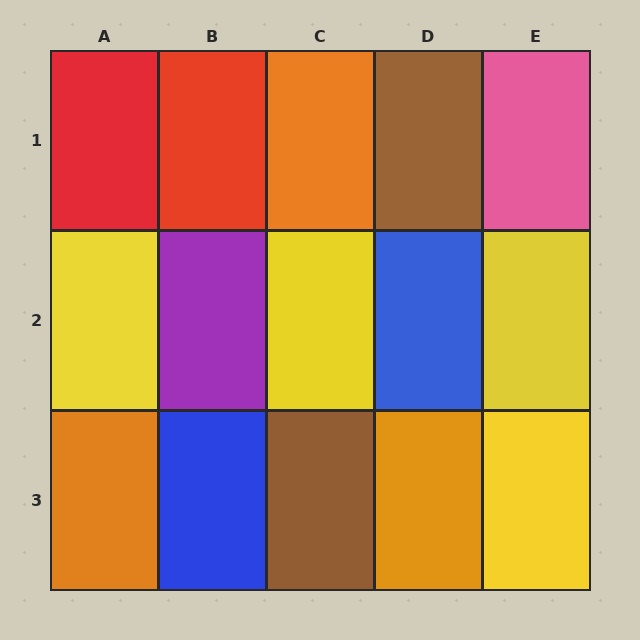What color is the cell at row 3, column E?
Yellow.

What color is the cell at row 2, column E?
Yellow.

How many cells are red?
2 cells are red.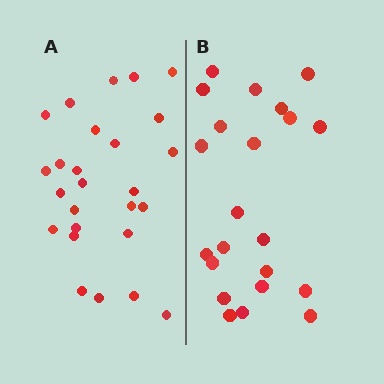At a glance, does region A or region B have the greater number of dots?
Region A (the left region) has more dots.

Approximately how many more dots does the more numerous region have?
Region A has about 4 more dots than region B.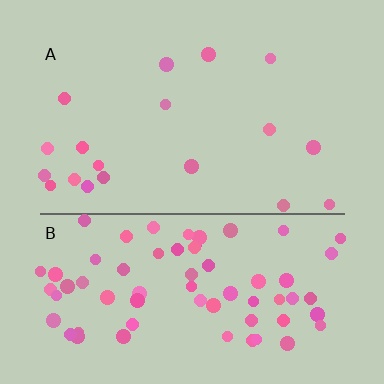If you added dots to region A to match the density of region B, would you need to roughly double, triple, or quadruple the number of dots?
Approximately quadruple.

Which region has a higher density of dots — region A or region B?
B (the bottom).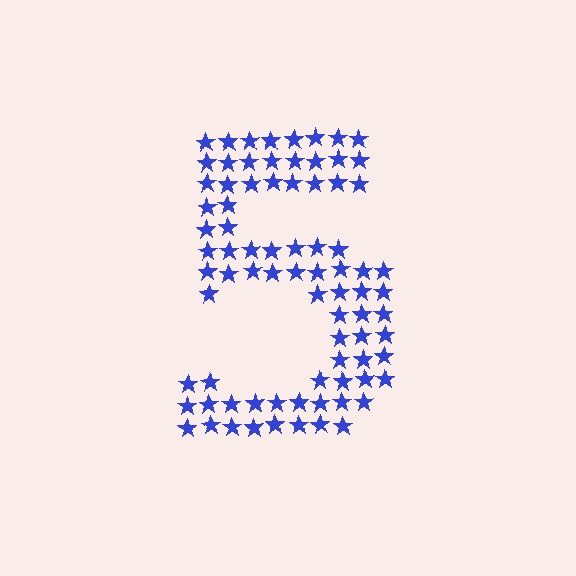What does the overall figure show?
The overall figure shows the digit 5.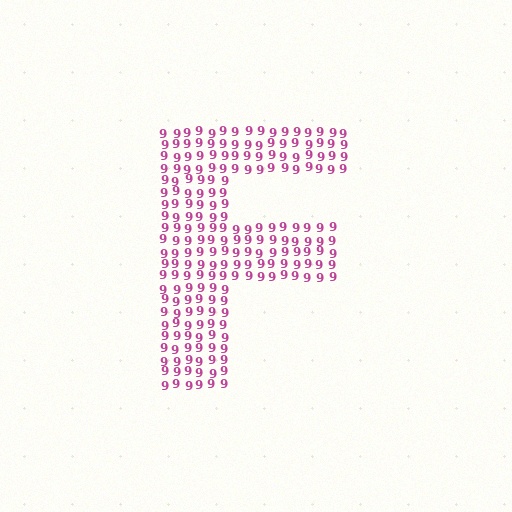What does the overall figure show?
The overall figure shows the letter F.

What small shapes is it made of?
It is made of small digit 9's.